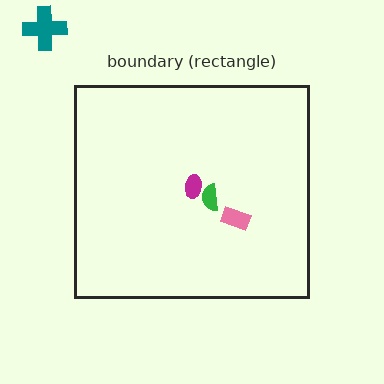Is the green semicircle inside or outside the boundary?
Inside.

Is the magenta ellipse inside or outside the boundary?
Inside.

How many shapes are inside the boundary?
3 inside, 1 outside.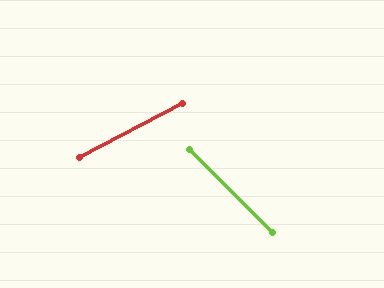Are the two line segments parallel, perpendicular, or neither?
Neither parallel nor perpendicular — they differ by about 73°.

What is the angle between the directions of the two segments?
Approximately 73 degrees.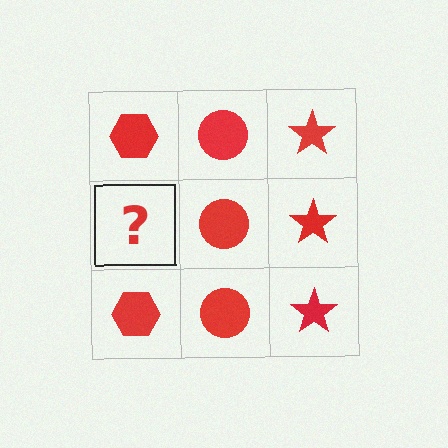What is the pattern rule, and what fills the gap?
The rule is that each column has a consistent shape. The gap should be filled with a red hexagon.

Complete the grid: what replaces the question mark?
The question mark should be replaced with a red hexagon.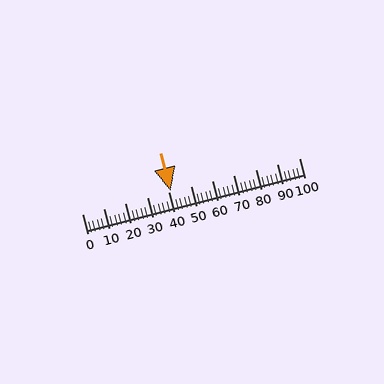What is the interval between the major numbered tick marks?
The major tick marks are spaced 10 units apart.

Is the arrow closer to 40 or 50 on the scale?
The arrow is closer to 40.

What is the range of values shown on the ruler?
The ruler shows values from 0 to 100.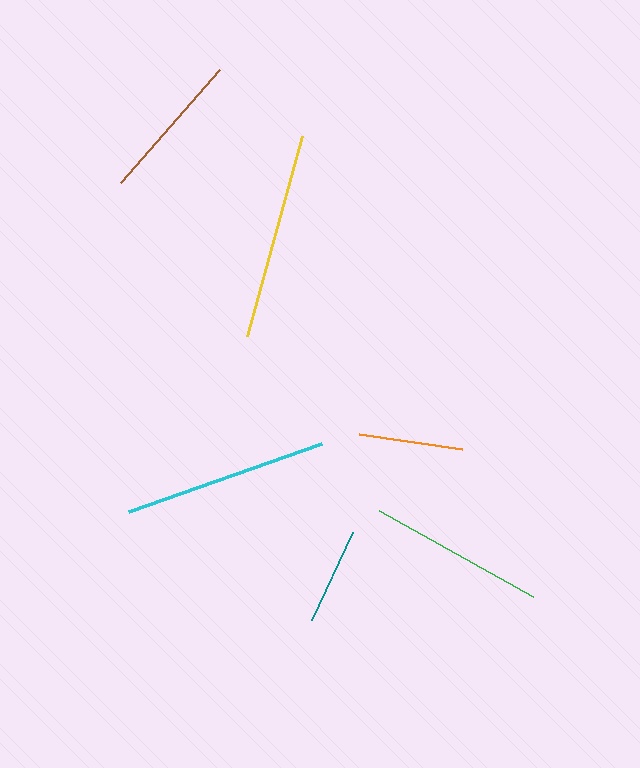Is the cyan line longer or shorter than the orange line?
The cyan line is longer than the orange line.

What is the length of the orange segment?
The orange segment is approximately 104 pixels long.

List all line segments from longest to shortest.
From longest to shortest: yellow, cyan, green, brown, orange, teal.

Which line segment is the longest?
The yellow line is the longest at approximately 207 pixels.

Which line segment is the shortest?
The teal line is the shortest at approximately 97 pixels.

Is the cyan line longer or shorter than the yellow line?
The yellow line is longer than the cyan line.